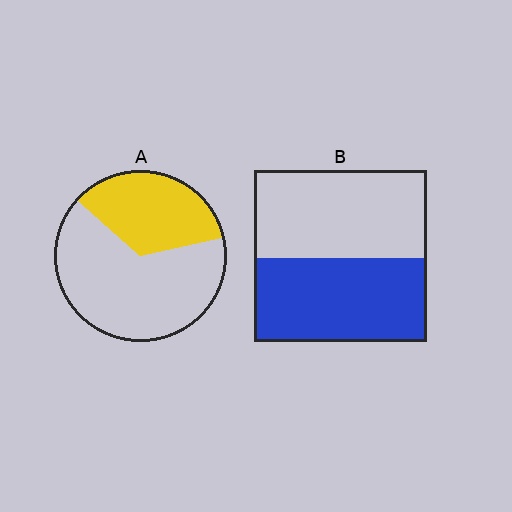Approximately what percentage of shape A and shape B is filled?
A is approximately 35% and B is approximately 50%.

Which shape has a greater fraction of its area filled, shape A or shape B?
Shape B.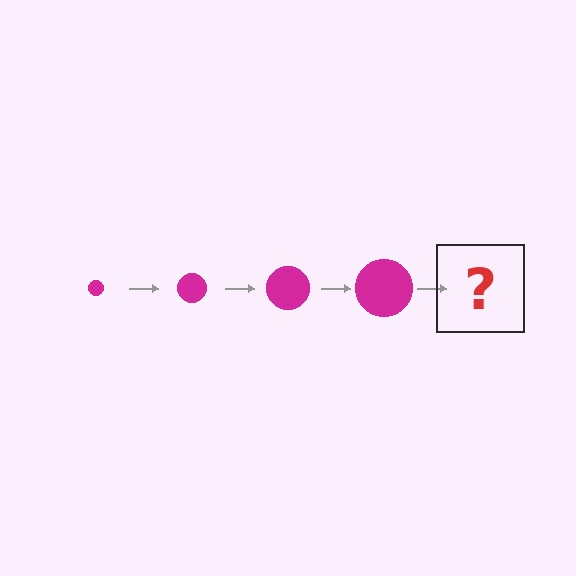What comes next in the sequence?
The next element should be a magenta circle, larger than the previous one.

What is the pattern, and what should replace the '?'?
The pattern is that the circle gets progressively larger each step. The '?' should be a magenta circle, larger than the previous one.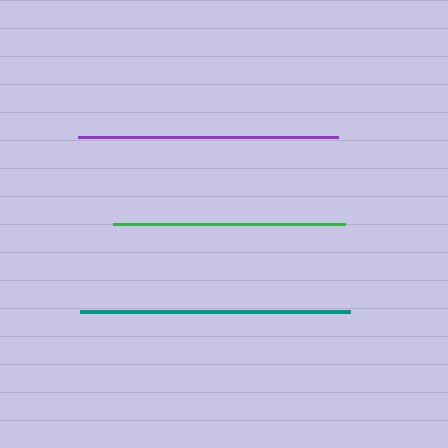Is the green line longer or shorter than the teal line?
The teal line is longer than the green line.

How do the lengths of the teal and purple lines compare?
The teal and purple lines are approximately the same length.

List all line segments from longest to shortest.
From longest to shortest: teal, purple, green.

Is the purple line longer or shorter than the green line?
The purple line is longer than the green line.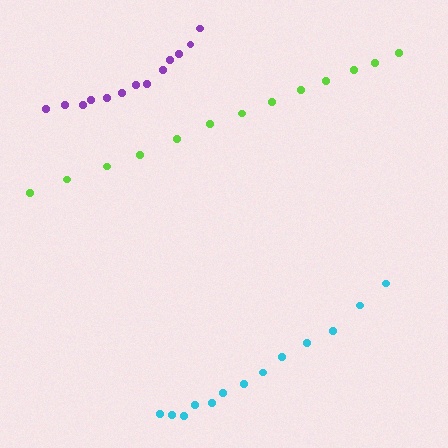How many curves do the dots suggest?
There are 3 distinct paths.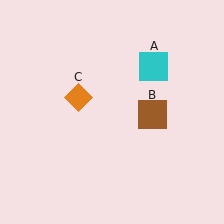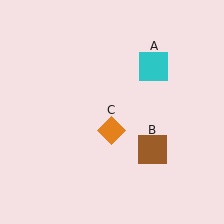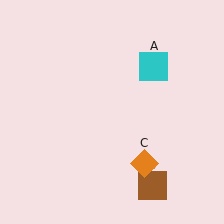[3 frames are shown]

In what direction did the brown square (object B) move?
The brown square (object B) moved down.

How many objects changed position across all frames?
2 objects changed position: brown square (object B), orange diamond (object C).